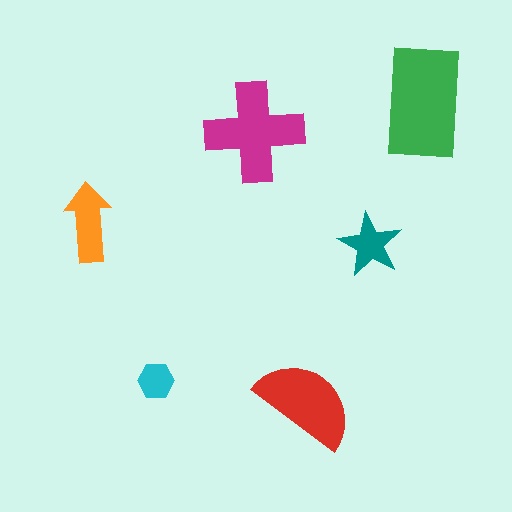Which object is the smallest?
The cyan hexagon.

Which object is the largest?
The green rectangle.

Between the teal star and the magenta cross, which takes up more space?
The magenta cross.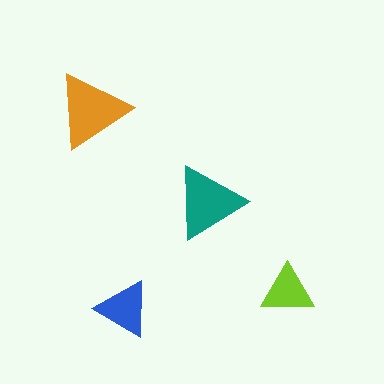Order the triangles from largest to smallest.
the orange one, the teal one, the blue one, the lime one.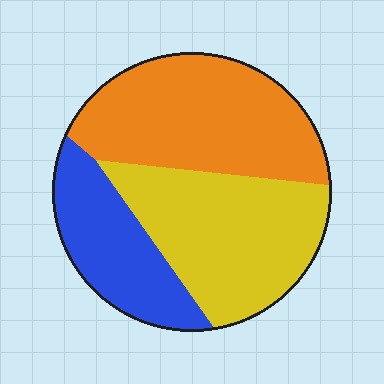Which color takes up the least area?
Blue, at roughly 25%.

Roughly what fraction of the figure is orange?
Orange takes up about two fifths (2/5) of the figure.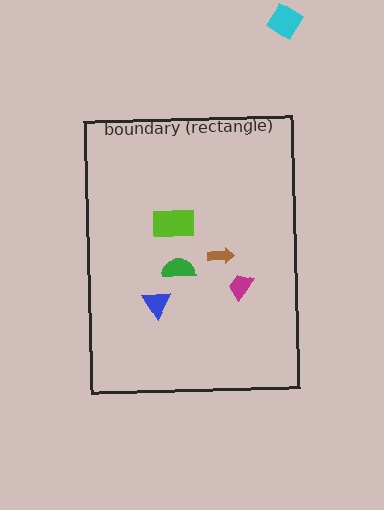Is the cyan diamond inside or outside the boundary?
Outside.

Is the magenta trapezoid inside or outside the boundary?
Inside.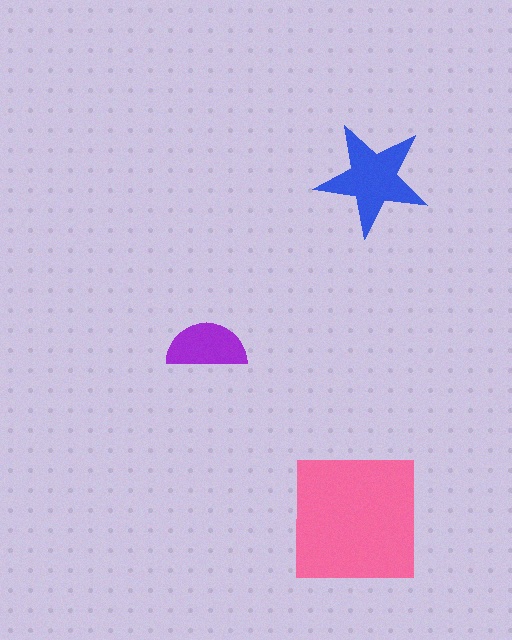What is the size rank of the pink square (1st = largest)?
1st.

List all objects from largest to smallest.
The pink square, the blue star, the purple semicircle.